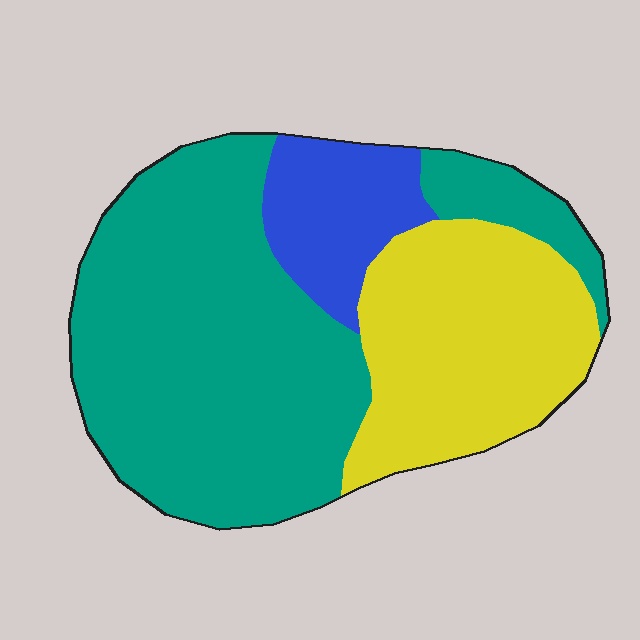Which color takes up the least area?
Blue, at roughly 15%.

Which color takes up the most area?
Teal, at roughly 60%.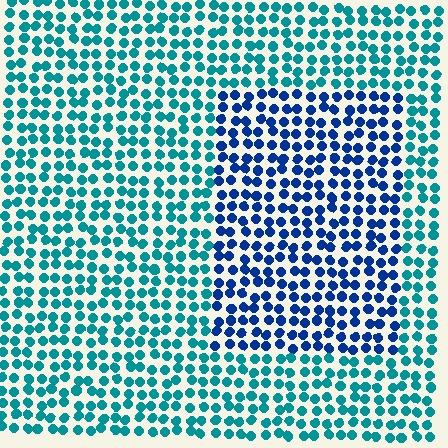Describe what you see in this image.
The image is filled with small teal elements in a uniform arrangement. A rectangle-shaped region is visible where the elements are tinted to a slightly different hue, forming a subtle color boundary.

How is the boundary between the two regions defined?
The boundary is defined purely by a slight shift in hue (about 40 degrees). Spacing, size, and orientation are identical on both sides.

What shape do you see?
I see a rectangle.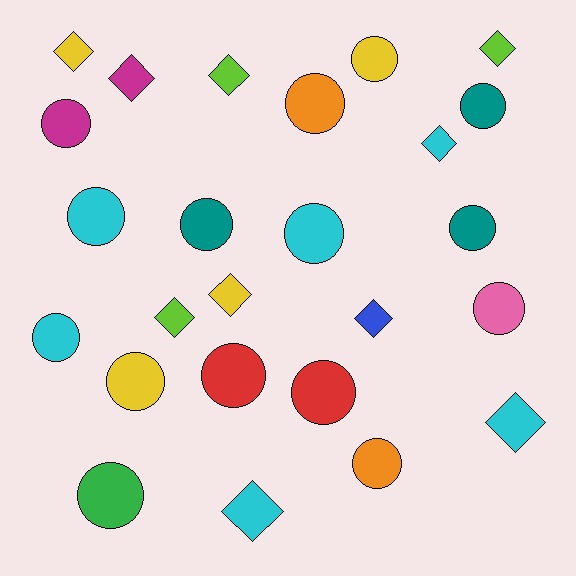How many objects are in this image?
There are 25 objects.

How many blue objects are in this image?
There is 1 blue object.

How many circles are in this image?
There are 15 circles.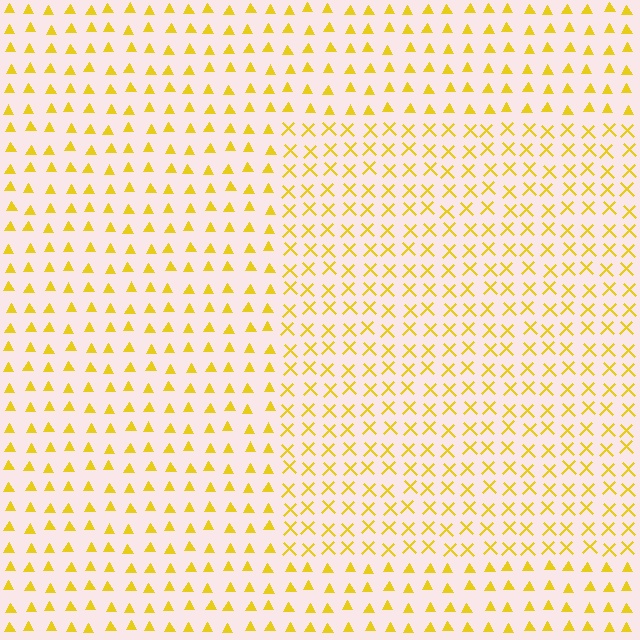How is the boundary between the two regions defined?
The boundary is defined by a change in element shape: X marks inside vs. triangles outside. All elements share the same color and spacing.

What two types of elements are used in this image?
The image uses X marks inside the rectangle region and triangles outside it.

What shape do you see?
I see a rectangle.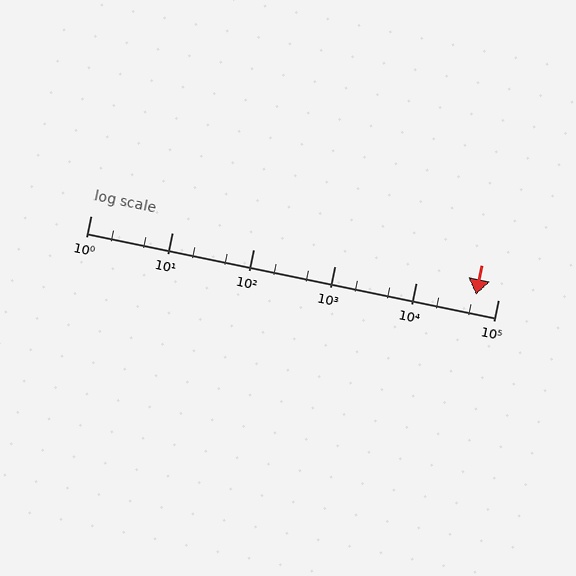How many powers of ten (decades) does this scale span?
The scale spans 5 decades, from 1 to 100000.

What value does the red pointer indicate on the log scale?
The pointer indicates approximately 53000.